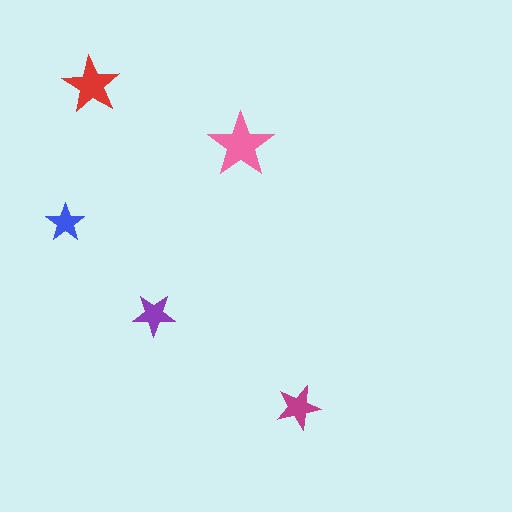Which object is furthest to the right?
The magenta star is rightmost.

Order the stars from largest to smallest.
the pink one, the red one, the magenta one, the purple one, the blue one.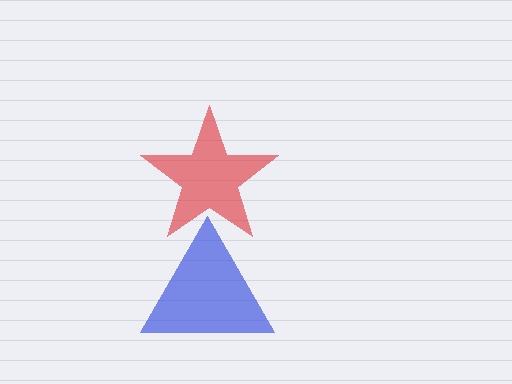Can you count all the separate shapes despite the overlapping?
Yes, there are 2 separate shapes.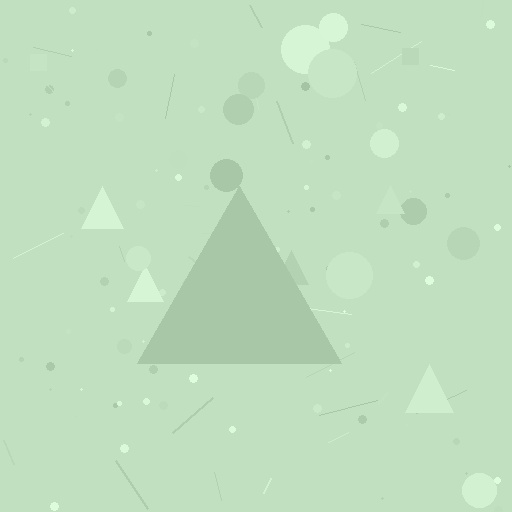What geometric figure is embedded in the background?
A triangle is embedded in the background.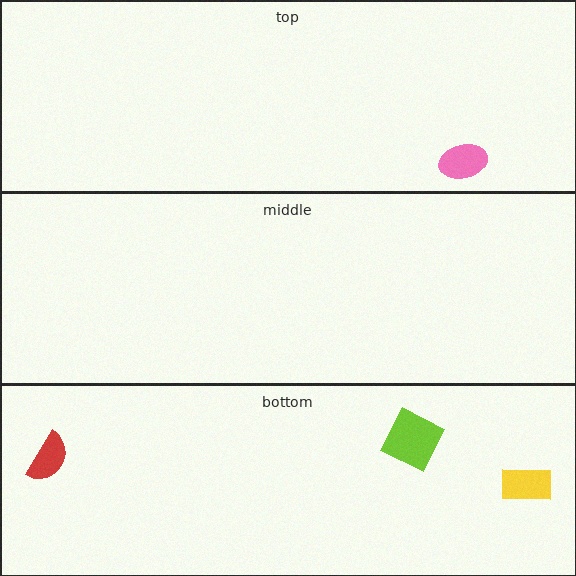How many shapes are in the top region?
1.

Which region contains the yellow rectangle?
The bottom region.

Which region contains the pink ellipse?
The top region.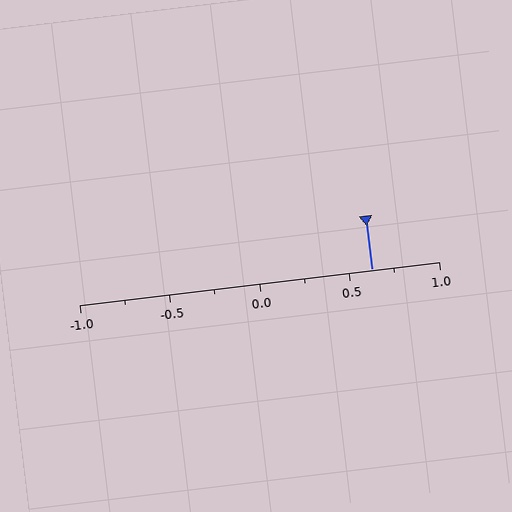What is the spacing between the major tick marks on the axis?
The major ticks are spaced 0.5 apart.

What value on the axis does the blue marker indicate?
The marker indicates approximately 0.62.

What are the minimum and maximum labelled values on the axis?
The axis runs from -1.0 to 1.0.